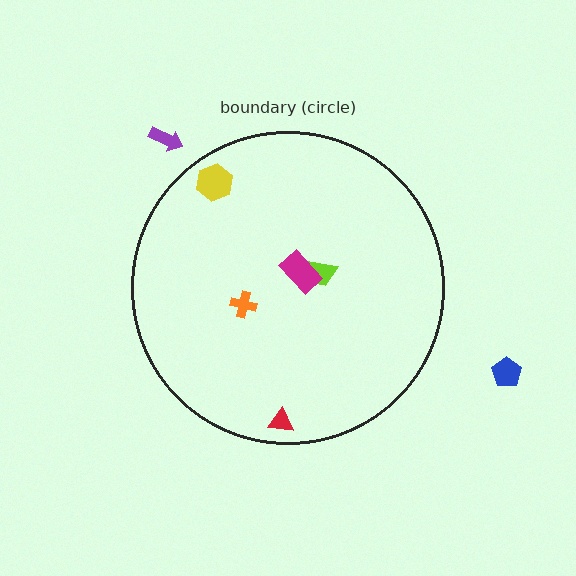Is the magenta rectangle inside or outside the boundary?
Inside.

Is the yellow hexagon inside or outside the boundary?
Inside.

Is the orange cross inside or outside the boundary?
Inside.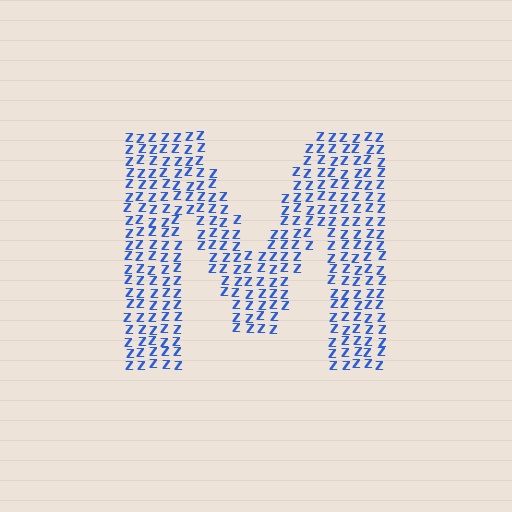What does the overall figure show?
The overall figure shows the letter M.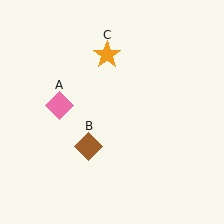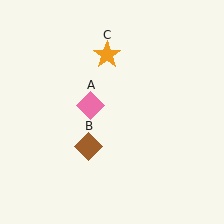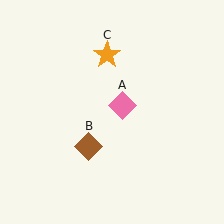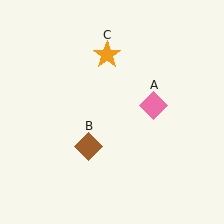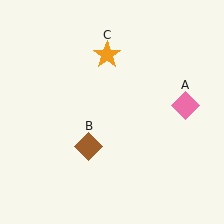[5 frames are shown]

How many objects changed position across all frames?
1 object changed position: pink diamond (object A).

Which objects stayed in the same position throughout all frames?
Brown diamond (object B) and orange star (object C) remained stationary.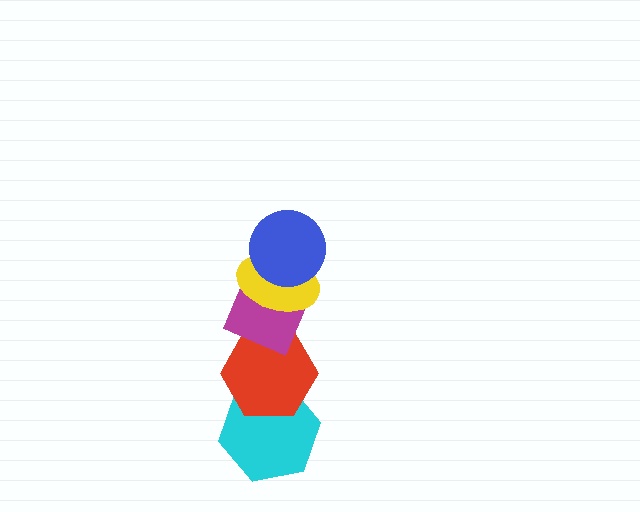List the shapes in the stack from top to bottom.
From top to bottom: the blue circle, the yellow ellipse, the magenta diamond, the red hexagon, the cyan hexagon.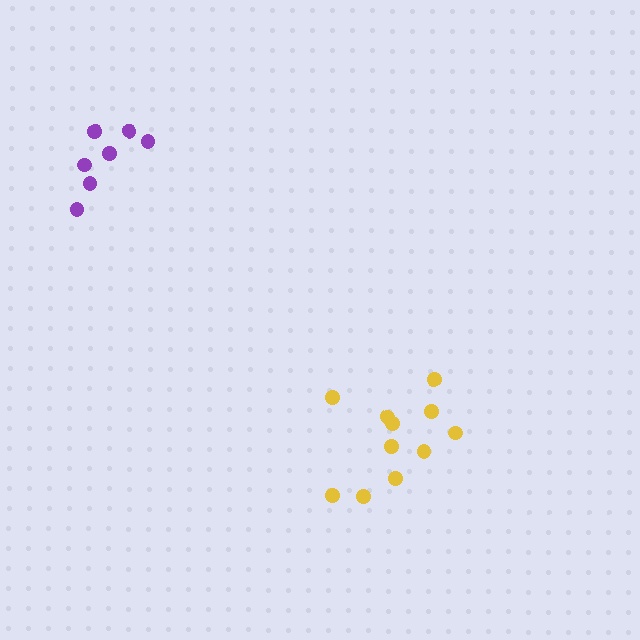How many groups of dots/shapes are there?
There are 2 groups.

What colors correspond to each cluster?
The clusters are colored: purple, yellow.